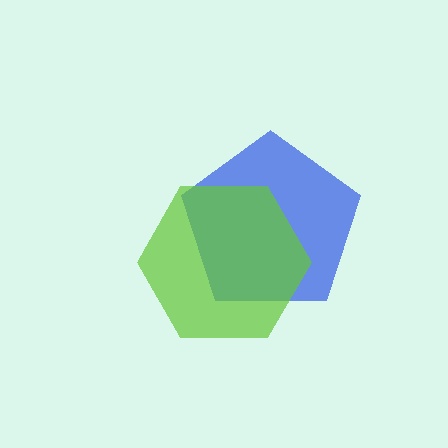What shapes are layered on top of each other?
The layered shapes are: a blue pentagon, a lime hexagon.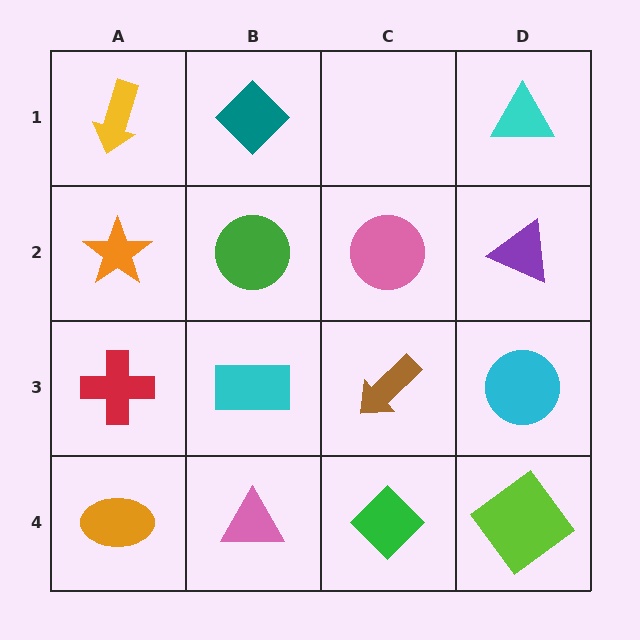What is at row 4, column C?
A green diamond.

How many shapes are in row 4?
4 shapes.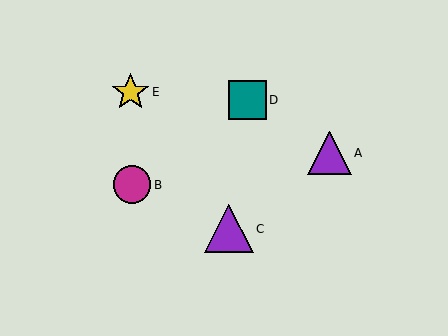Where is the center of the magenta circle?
The center of the magenta circle is at (132, 185).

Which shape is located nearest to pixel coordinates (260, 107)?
The teal square (labeled D) at (247, 100) is nearest to that location.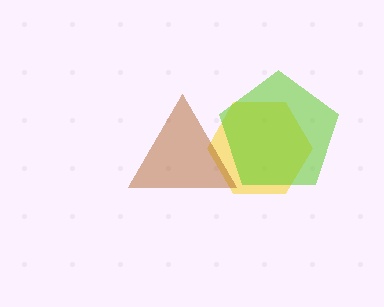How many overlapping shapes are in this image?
There are 3 overlapping shapes in the image.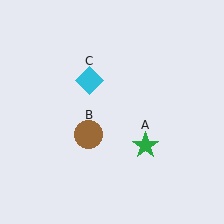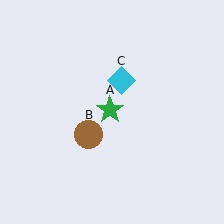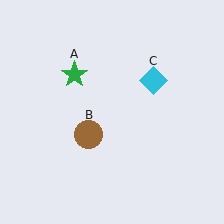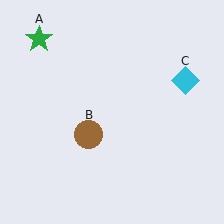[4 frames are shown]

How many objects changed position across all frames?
2 objects changed position: green star (object A), cyan diamond (object C).